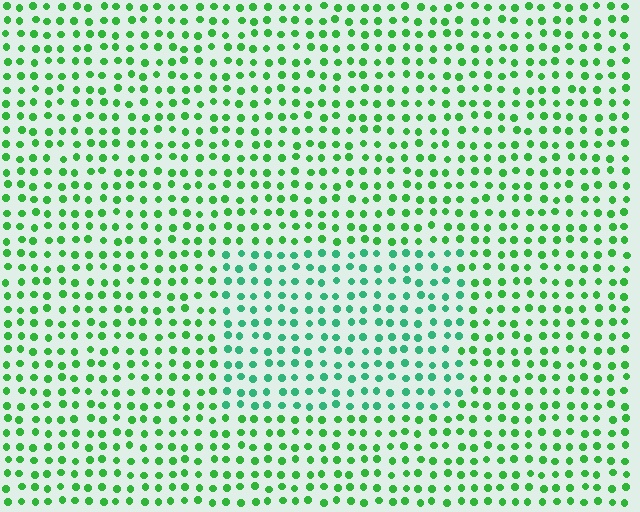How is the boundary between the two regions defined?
The boundary is defined purely by a slight shift in hue (about 29 degrees). Spacing, size, and orientation are identical on both sides.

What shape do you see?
I see a rectangle.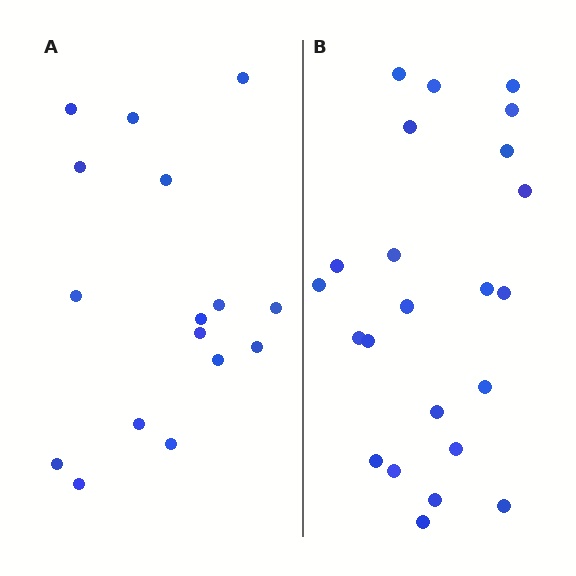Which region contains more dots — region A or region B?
Region B (the right region) has more dots.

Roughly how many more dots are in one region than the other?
Region B has roughly 8 or so more dots than region A.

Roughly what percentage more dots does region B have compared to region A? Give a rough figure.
About 45% more.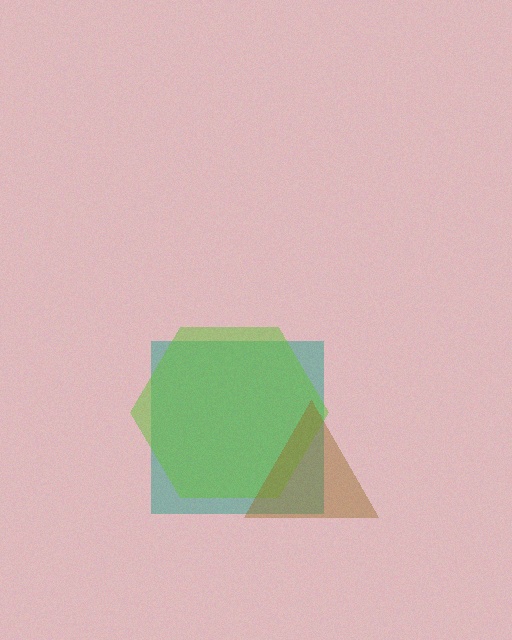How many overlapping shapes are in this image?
There are 3 overlapping shapes in the image.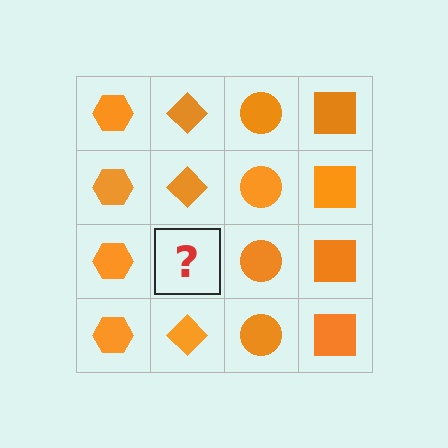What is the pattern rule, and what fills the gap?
The rule is that each column has a consistent shape. The gap should be filled with an orange diamond.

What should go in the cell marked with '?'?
The missing cell should contain an orange diamond.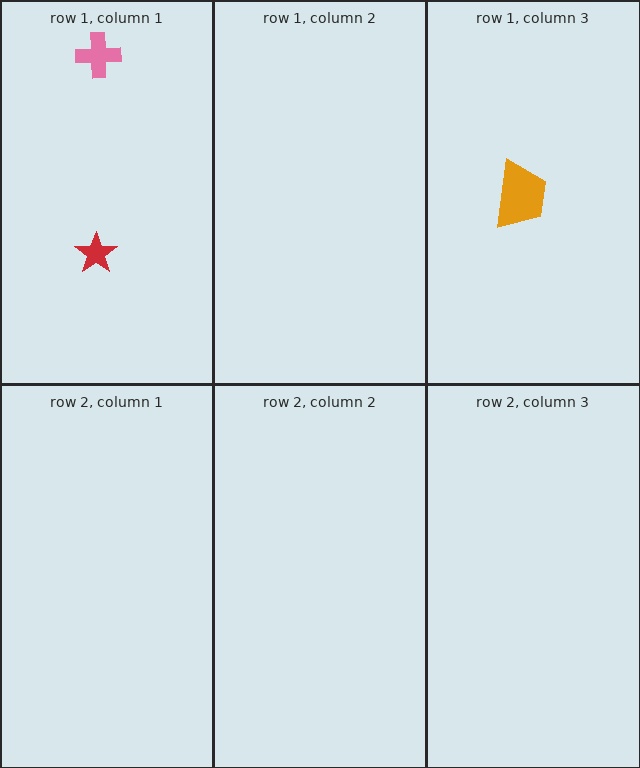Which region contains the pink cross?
The row 1, column 1 region.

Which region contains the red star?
The row 1, column 1 region.